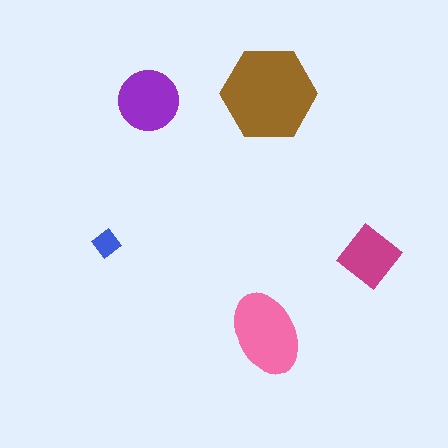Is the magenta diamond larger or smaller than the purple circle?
Smaller.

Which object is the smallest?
The blue diamond.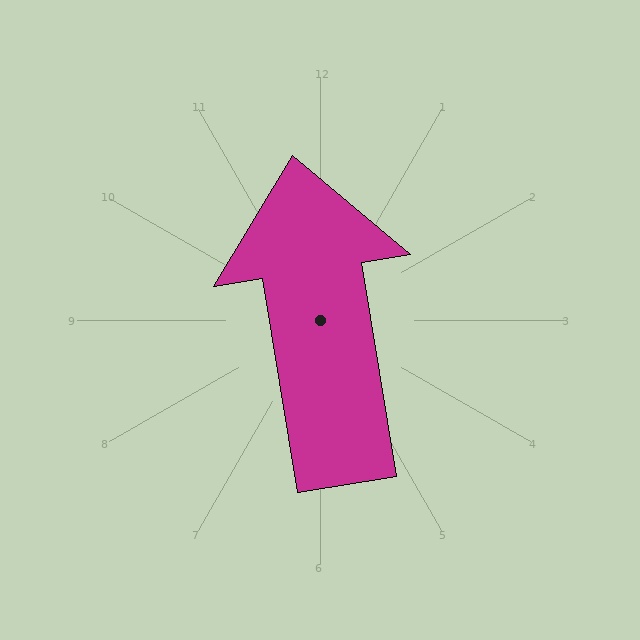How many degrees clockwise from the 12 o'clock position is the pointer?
Approximately 351 degrees.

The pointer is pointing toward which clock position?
Roughly 12 o'clock.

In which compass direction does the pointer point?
North.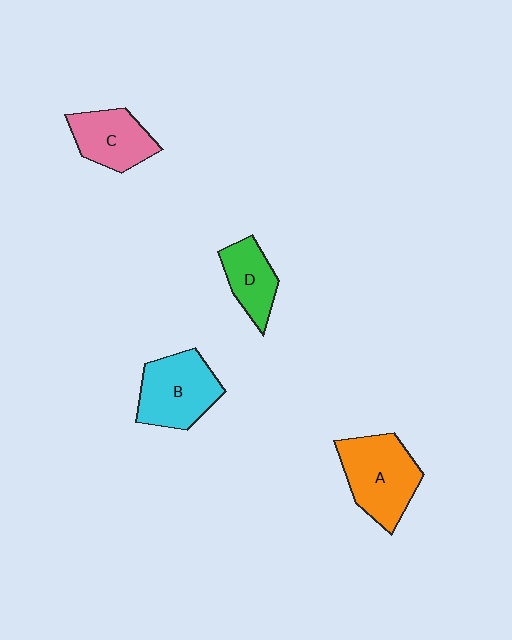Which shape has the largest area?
Shape A (orange).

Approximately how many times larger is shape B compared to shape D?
Approximately 1.5 times.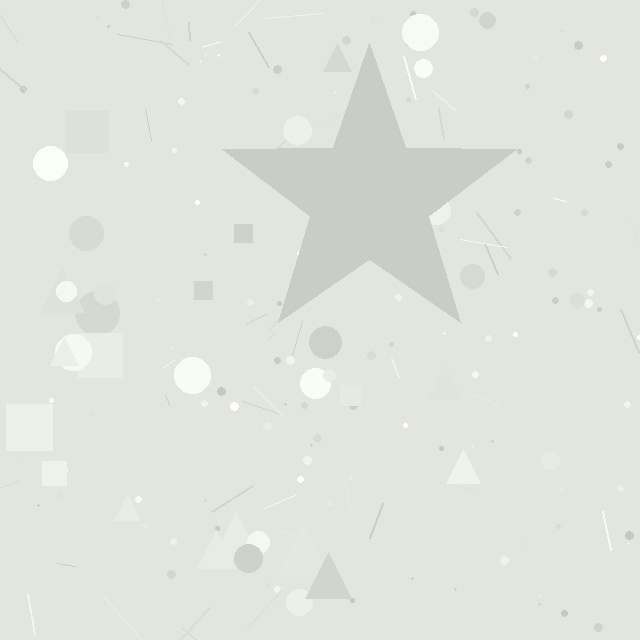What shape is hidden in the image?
A star is hidden in the image.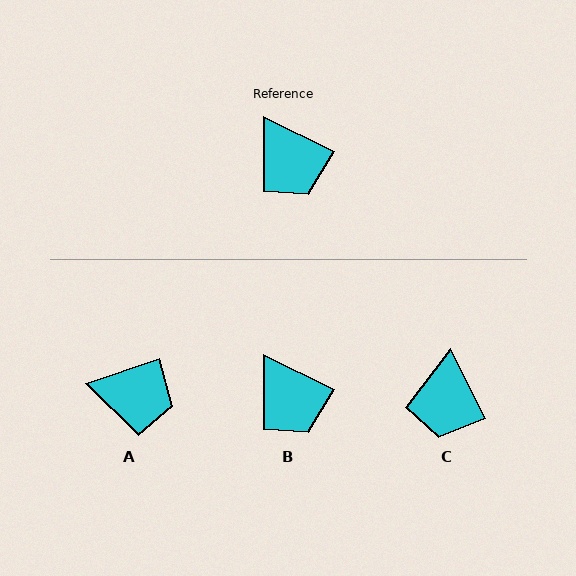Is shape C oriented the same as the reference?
No, it is off by about 37 degrees.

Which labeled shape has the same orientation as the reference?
B.